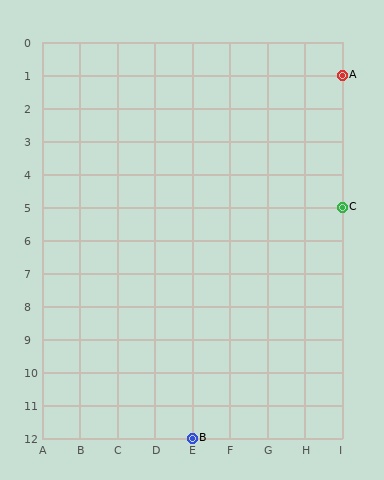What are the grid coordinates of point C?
Point C is at grid coordinates (I, 5).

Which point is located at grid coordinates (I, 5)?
Point C is at (I, 5).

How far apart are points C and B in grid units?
Points C and B are 4 columns and 7 rows apart (about 8.1 grid units diagonally).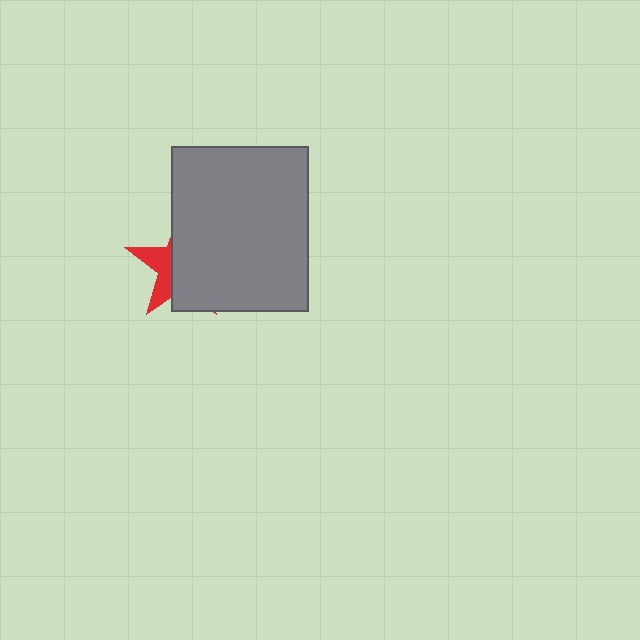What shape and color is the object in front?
The object in front is a gray rectangle.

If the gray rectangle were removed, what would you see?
You would see the complete red star.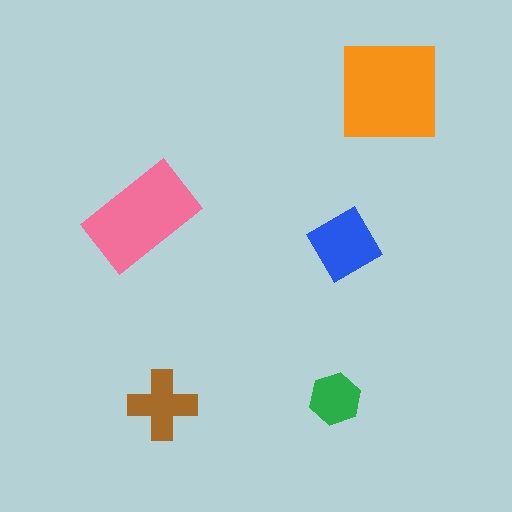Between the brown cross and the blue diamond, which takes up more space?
The blue diamond.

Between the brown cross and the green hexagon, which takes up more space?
The brown cross.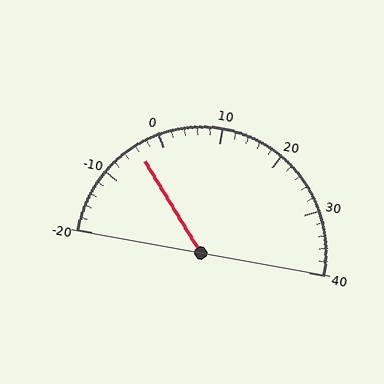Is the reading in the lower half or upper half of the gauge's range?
The reading is in the lower half of the range (-20 to 40).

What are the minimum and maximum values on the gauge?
The gauge ranges from -20 to 40.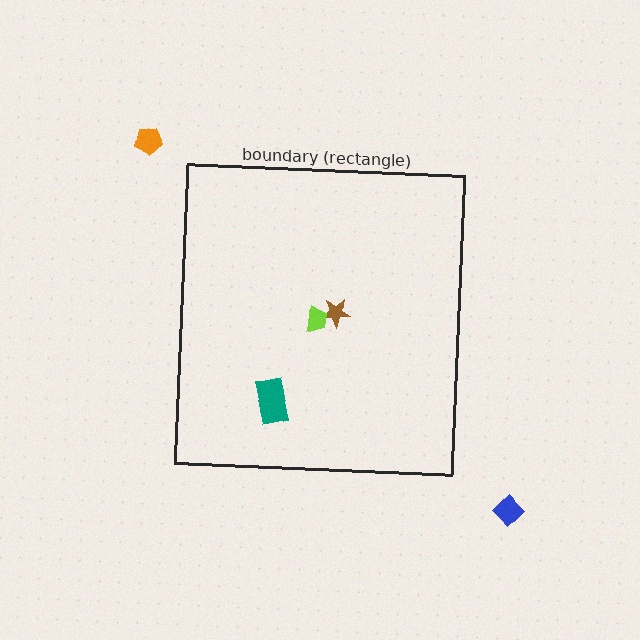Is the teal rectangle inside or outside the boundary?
Inside.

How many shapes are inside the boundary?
3 inside, 2 outside.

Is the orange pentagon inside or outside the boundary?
Outside.